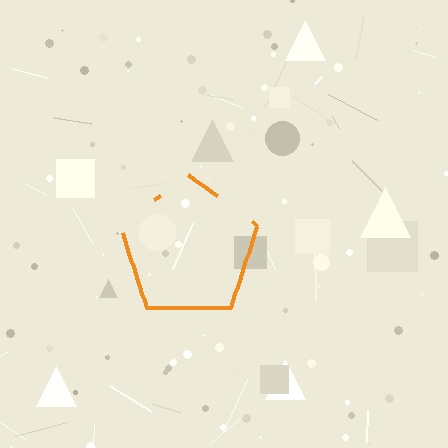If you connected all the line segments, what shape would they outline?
They would outline a pentagon.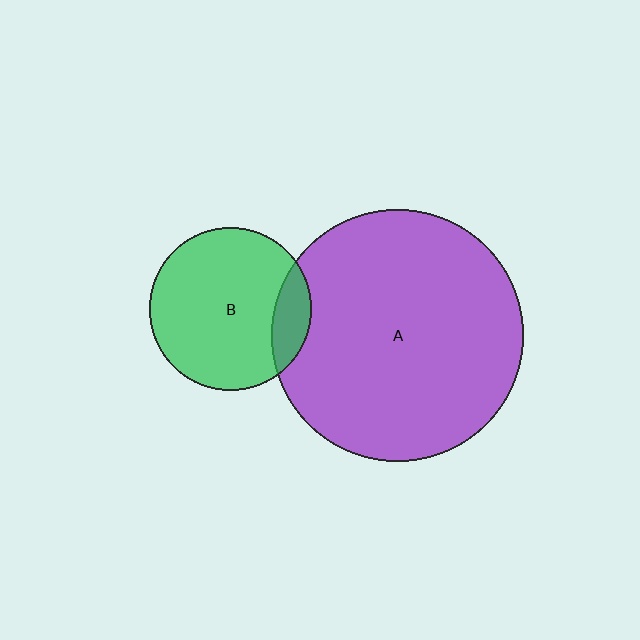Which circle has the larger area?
Circle A (purple).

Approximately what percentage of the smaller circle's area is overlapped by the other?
Approximately 15%.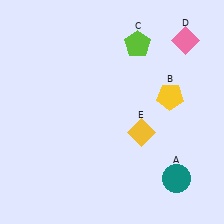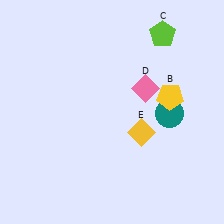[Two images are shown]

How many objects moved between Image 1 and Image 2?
3 objects moved between the two images.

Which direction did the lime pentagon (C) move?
The lime pentagon (C) moved right.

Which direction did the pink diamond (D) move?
The pink diamond (D) moved down.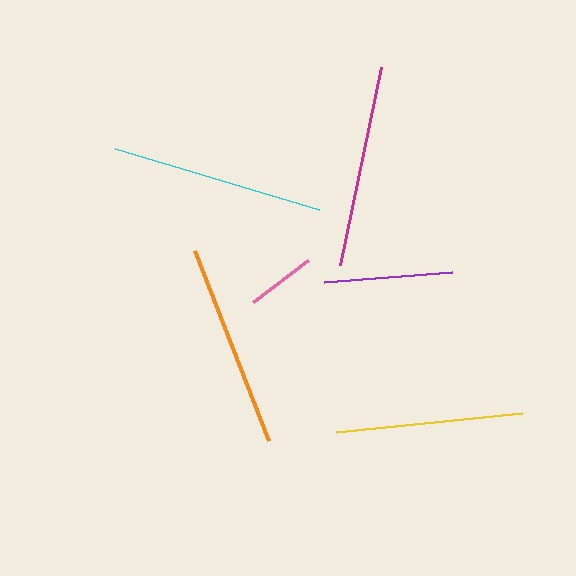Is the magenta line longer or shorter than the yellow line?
The magenta line is longer than the yellow line.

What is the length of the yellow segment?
The yellow segment is approximately 187 pixels long.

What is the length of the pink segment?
The pink segment is approximately 69 pixels long.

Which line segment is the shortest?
The pink line is the shortest at approximately 69 pixels.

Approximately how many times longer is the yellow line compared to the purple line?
The yellow line is approximately 1.5 times the length of the purple line.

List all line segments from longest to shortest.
From longest to shortest: cyan, orange, magenta, yellow, purple, pink.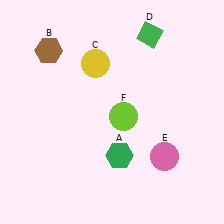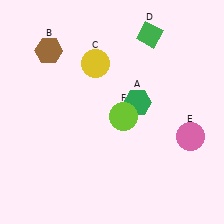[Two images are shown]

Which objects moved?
The objects that moved are: the green hexagon (A), the pink circle (E).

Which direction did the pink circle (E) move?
The pink circle (E) moved right.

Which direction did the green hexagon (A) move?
The green hexagon (A) moved up.